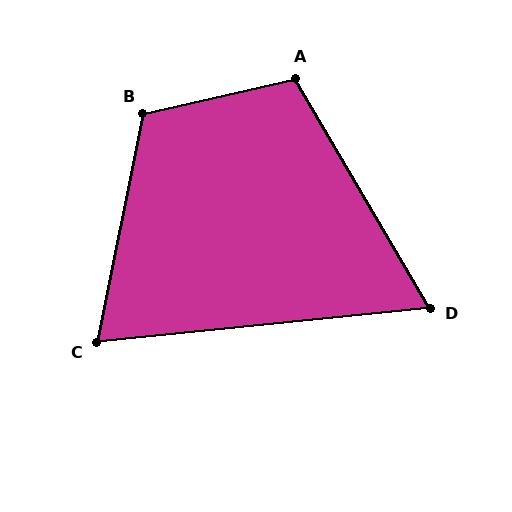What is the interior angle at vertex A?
Approximately 107 degrees (obtuse).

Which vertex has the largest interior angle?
B, at approximately 115 degrees.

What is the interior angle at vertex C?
Approximately 73 degrees (acute).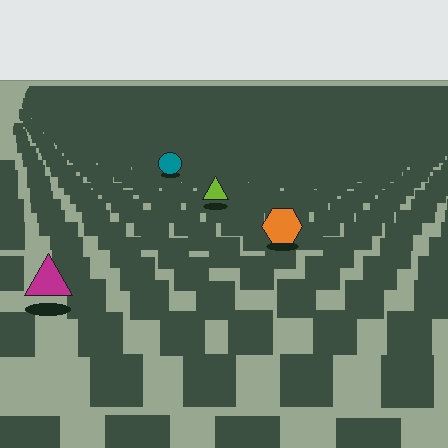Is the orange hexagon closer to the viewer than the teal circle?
Yes. The orange hexagon is closer — you can tell from the texture gradient: the ground texture is coarser near it.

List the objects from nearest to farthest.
From nearest to farthest: the magenta triangle, the orange hexagon, the lime triangle, the teal circle.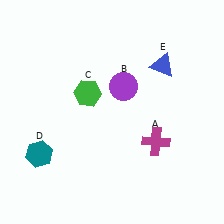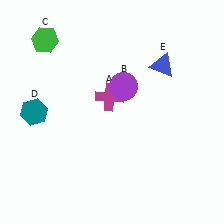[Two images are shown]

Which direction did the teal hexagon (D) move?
The teal hexagon (D) moved up.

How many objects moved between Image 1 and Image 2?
3 objects moved between the two images.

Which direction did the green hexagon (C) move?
The green hexagon (C) moved up.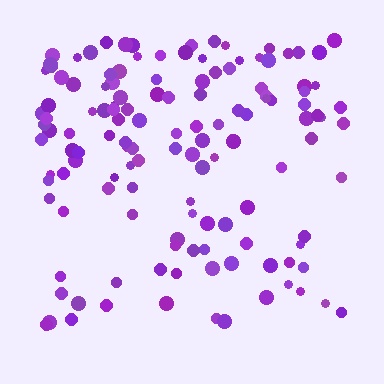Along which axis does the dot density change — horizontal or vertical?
Vertical.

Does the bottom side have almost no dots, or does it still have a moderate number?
Still a moderate number, just noticeably fewer than the top.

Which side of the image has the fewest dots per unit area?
The bottom.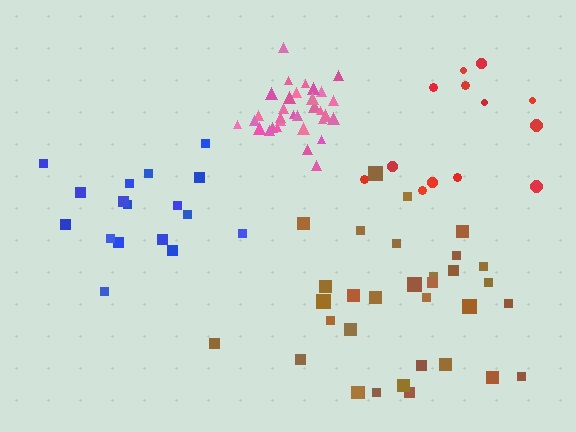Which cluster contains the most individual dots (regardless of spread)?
Brown (34).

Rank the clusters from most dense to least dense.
pink, brown, blue, red.